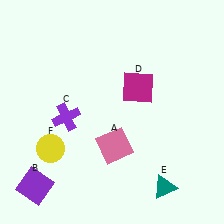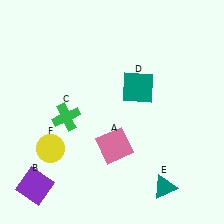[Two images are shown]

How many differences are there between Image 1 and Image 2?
There are 2 differences between the two images.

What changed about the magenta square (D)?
In Image 1, D is magenta. In Image 2, it changed to teal.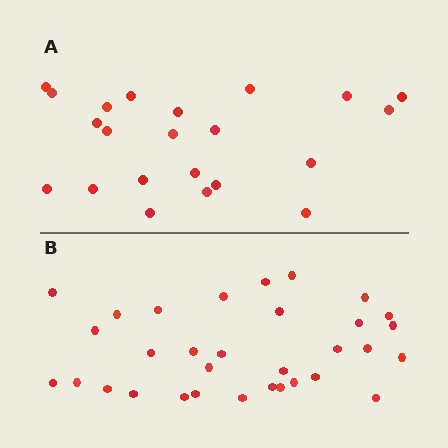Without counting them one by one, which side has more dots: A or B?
Region B (the bottom region) has more dots.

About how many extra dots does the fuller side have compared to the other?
Region B has roughly 10 or so more dots than region A.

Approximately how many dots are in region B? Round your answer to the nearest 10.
About 30 dots. (The exact count is 32, which rounds to 30.)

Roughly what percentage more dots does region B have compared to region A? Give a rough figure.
About 45% more.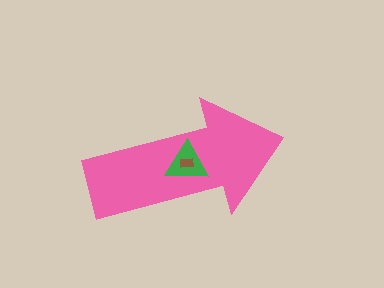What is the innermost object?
The brown rectangle.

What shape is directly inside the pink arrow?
The green triangle.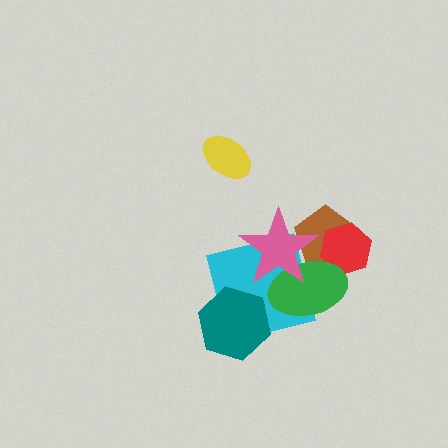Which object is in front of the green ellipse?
The pink star is in front of the green ellipse.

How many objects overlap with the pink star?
3 objects overlap with the pink star.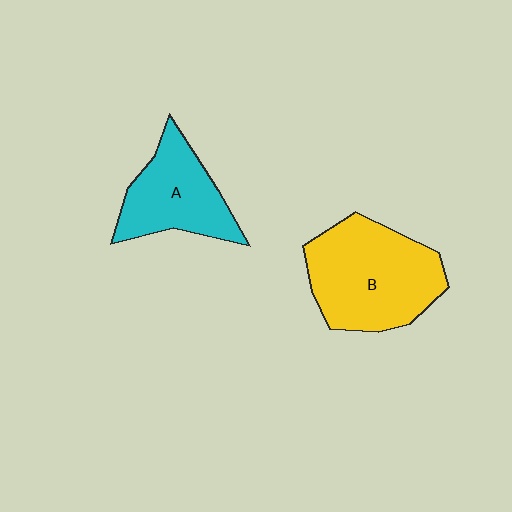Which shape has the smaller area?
Shape A (cyan).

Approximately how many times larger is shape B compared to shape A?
Approximately 1.5 times.